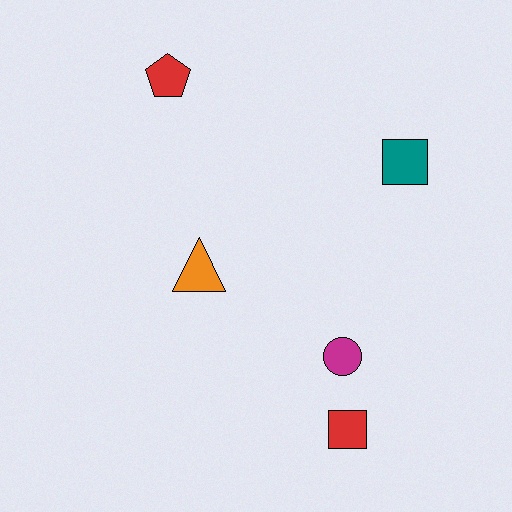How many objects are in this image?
There are 5 objects.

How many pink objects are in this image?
There are no pink objects.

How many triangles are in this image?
There is 1 triangle.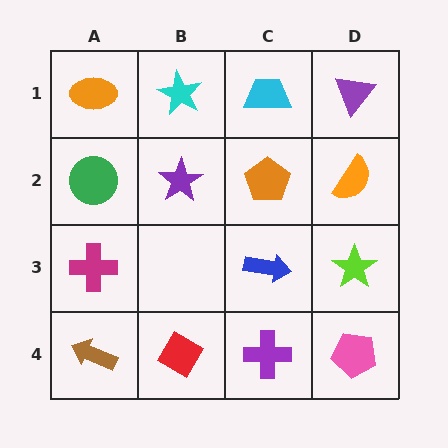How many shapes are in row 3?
3 shapes.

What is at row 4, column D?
A pink pentagon.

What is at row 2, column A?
A green circle.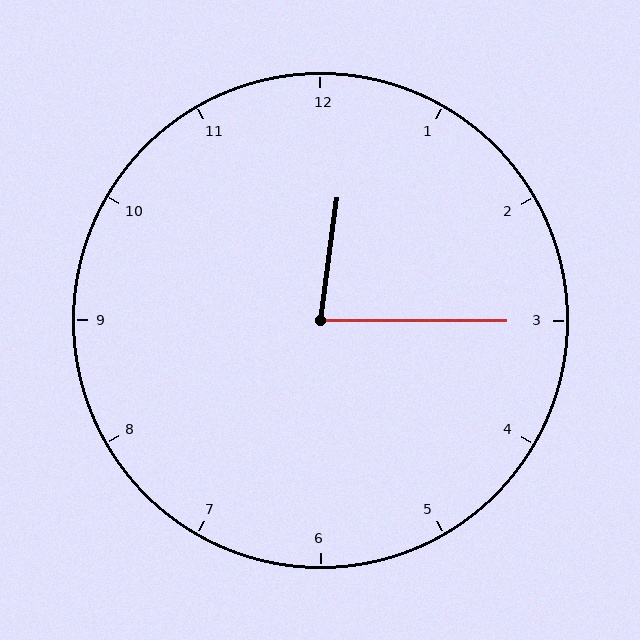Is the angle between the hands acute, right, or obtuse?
It is acute.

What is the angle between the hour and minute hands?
Approximately 82 degrees.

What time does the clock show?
12:15.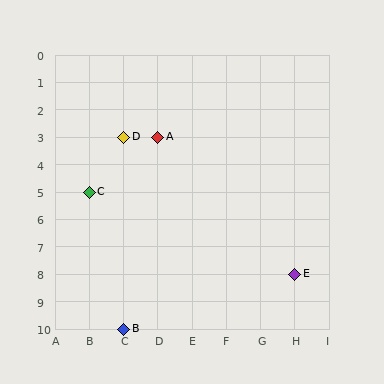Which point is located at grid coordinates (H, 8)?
Point E is at (H, 8).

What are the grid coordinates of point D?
Point D is at grid coordinates (C, 3).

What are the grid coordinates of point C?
Point C is at grid coordinates (B, 5).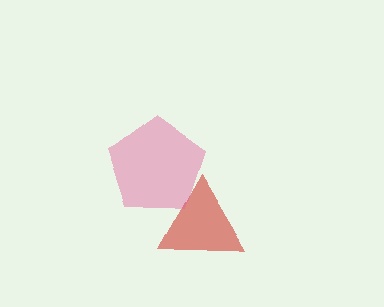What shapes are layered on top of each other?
The layered shapes are: a red triangle, a pink pentagon.